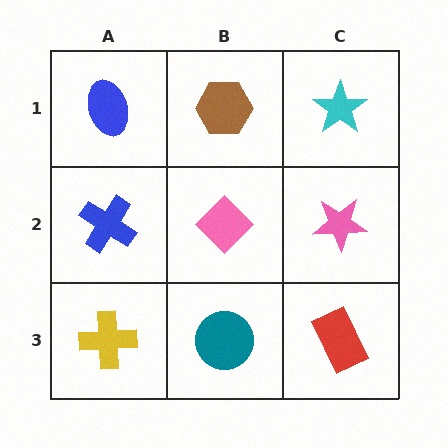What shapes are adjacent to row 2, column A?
A blue ellipse (row 1, column A), a yellow cross (row 3, column A), a pink diamond (row 2, column B).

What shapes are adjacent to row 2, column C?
A cyan star (row 1, column C), a red rectangle (row 3, column C), a pink diamond (row 2, column B).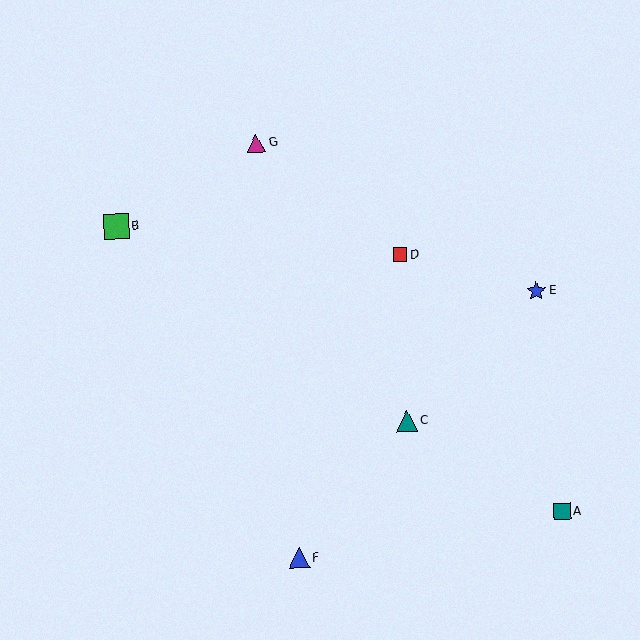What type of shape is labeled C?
Shape C is a teal triangle.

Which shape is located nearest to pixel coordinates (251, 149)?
The magenta triangle (labeled G) at (256, 143) is nearest to that location.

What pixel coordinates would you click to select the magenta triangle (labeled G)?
Click at (256, 143) to select the magenta triangle G.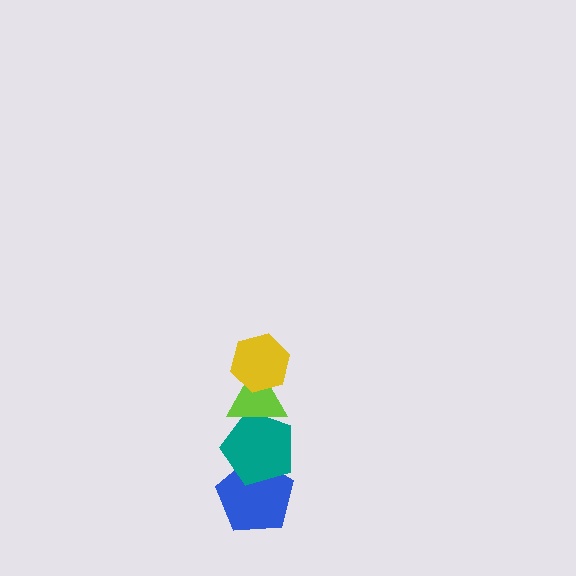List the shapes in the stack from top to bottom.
From top to bottom: the yellow hexagon, the lime triangle, the teal pentagon, the blue pentagon.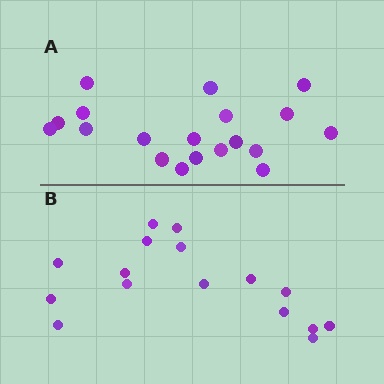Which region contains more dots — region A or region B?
Region A (the top region) has more dots.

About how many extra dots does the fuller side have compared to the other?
Region A has just a few more — roughly 2 or 3 more dots than region B.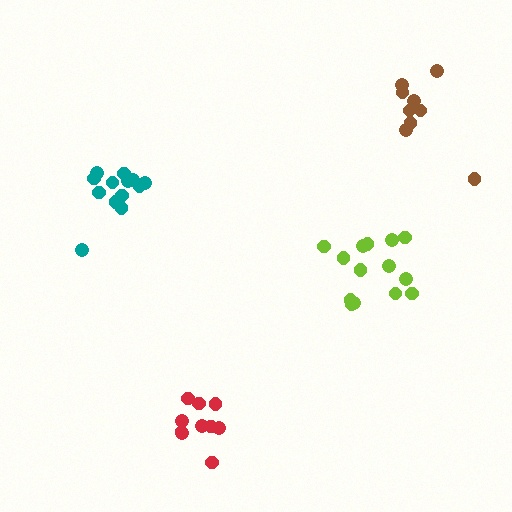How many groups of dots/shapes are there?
There are 4 groups.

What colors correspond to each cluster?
The clusters are colored: brown, teal, red, lime.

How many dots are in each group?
Group 1: 9 dots, Group 2: 13 dots, Group 3: 10 dots, Group 4: 14 dots (46 total).